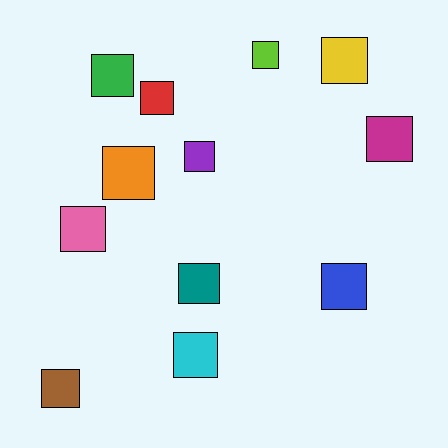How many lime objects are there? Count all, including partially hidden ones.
There is 1 lime object.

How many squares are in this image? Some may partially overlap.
There are 12 squares.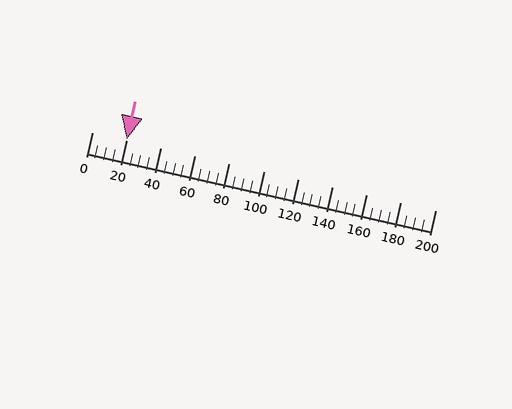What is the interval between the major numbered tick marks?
The major tick marks are spaced 20 units apart.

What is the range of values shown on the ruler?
The ruler shows values from 0 to 200.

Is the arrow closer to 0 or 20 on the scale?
The arrow is closer to 20.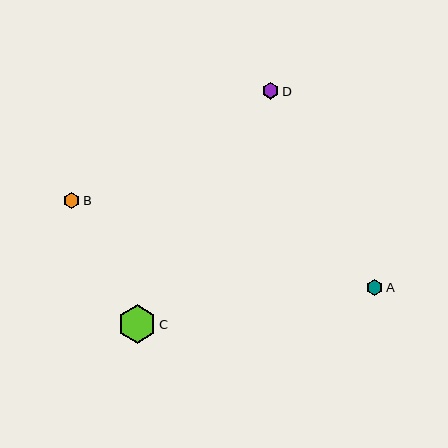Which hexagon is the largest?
Hexagon C is the largest with a size of approximately 38 pixels.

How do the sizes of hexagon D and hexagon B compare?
Hexagon D and hexagon B are approximately the same size.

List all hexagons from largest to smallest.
From largest to smallest: C, D, A, B.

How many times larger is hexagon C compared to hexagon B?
Hexagon C is approximately 2.4 times the size of hexagon B.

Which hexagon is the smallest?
Hexagon B is the smallest with a size of approximately 16 pixels.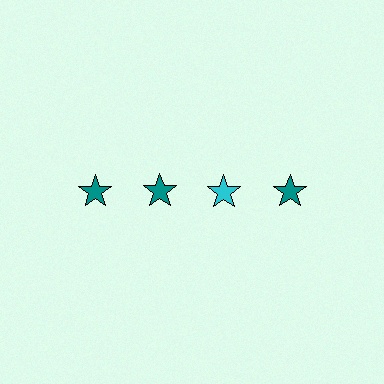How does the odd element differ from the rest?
It has a different color: cyan instead of teal.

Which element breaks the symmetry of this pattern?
The cyan star in the top row, center column breaks the symmetry. All other shapes are teal stars.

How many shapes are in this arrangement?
There are 4 shapes arranged in a grid pattern.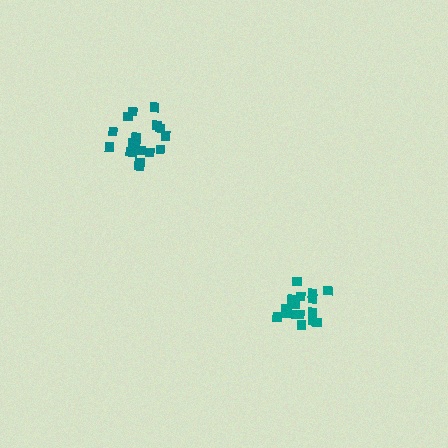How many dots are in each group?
Group 1: 16 dots, Group 2: 20 dots (36 total).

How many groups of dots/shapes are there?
There are 2 groups.